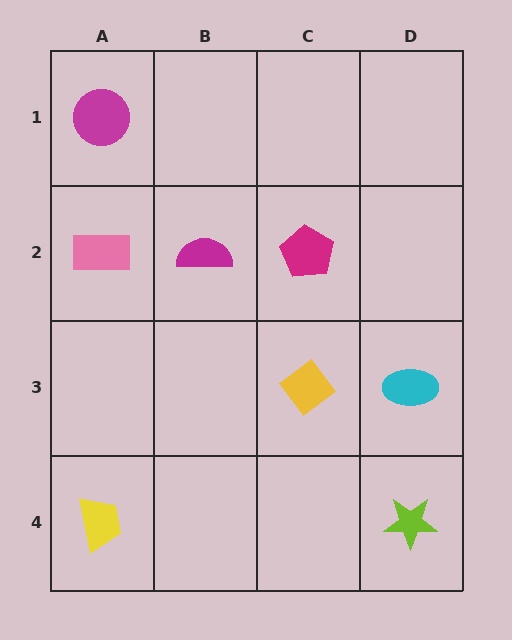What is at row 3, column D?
A cyan ellipse.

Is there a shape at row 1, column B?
No, that cell is empty.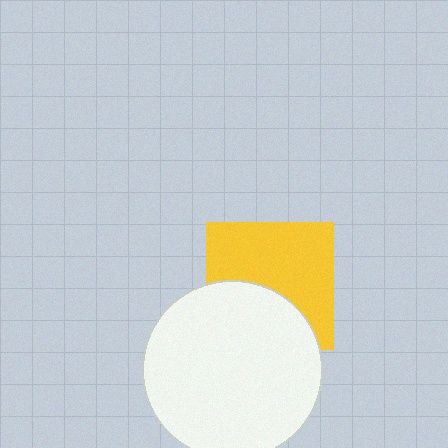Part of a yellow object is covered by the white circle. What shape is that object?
It is a square.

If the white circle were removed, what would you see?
You would see the complete yellow square.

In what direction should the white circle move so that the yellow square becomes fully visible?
The white circle should move down. That is the shortest direction to clear the overlap and leave the yellow square fully visible.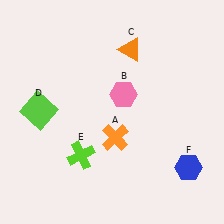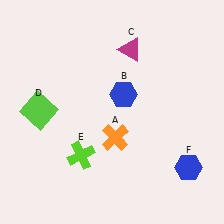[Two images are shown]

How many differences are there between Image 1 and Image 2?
There are 2 differences between the two images.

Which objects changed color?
B changed from pink to blue. C changed from orange to magenta.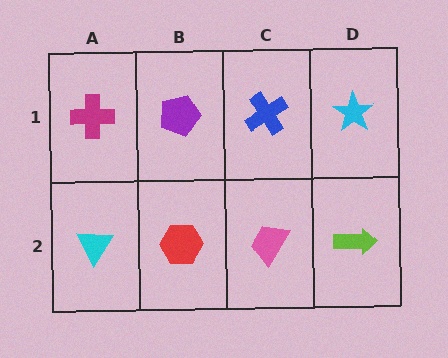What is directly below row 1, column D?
A lime arrow.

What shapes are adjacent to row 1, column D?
A lime arrow (row 2, column D), a blue cross (row 1, column C).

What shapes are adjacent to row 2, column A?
A magenta cross (row 1, column A), a red hexagon (row 2, column B).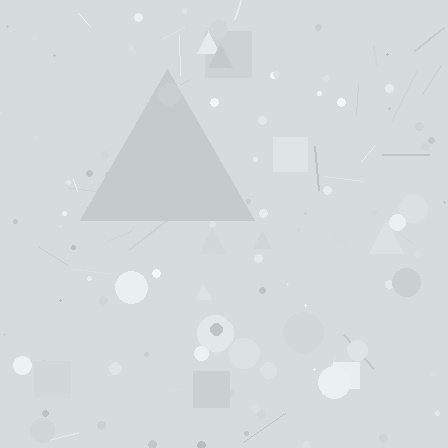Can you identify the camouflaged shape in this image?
The camouflaged shape is a triangle.